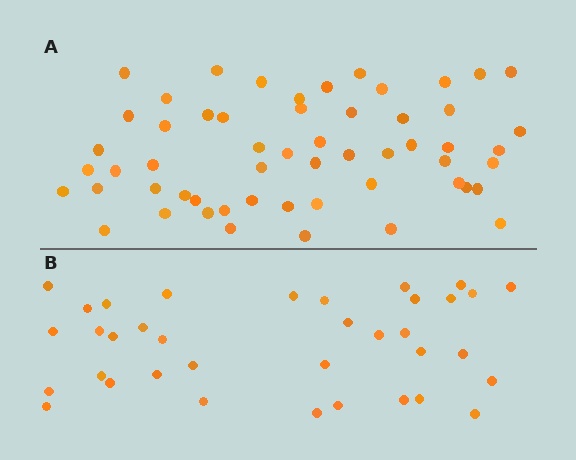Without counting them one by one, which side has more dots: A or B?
Region A (the top region) has more dots.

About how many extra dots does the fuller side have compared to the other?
Region A has approximately 20 more dots than region B.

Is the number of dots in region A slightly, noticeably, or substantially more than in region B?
Region A has substantially more. The ratio is roughly 1.6 to 1.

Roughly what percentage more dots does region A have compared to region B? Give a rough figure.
About 55% more.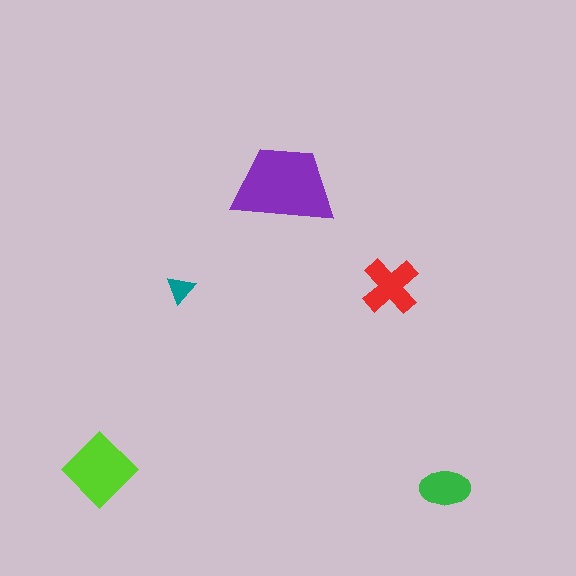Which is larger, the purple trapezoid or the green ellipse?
The purple trapezoid.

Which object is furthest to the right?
The green ellipse is rightmost.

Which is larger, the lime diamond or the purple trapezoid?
The purple trapezoid.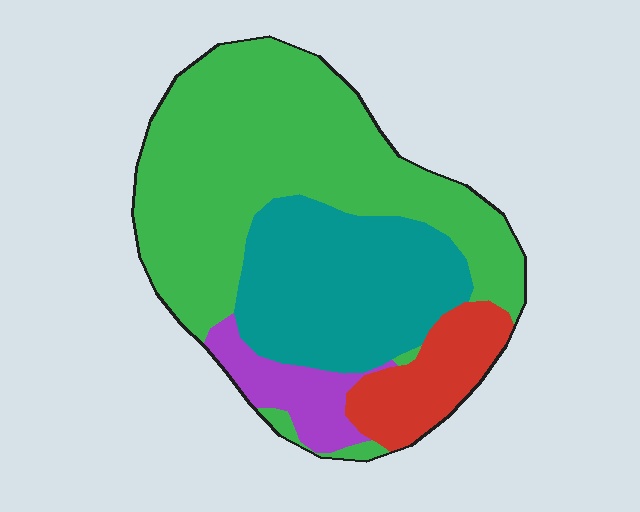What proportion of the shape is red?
Red takes up about one eighth (1/8) of the shape.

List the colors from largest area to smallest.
From largest to smallest: green, teal, red, purple.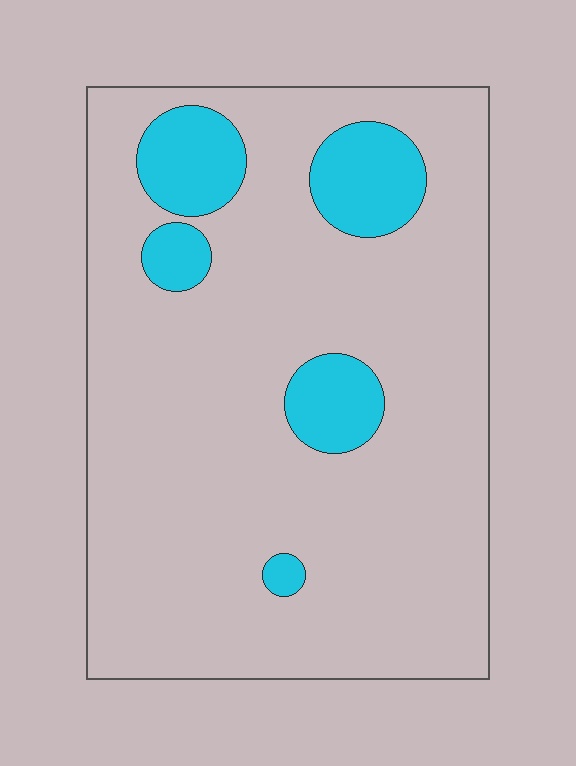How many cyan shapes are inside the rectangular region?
5.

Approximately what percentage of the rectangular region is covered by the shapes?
Approximately 15%.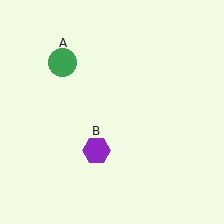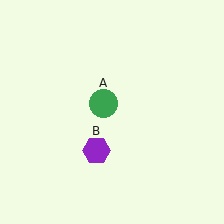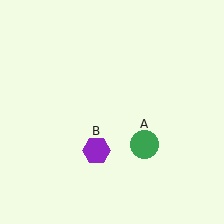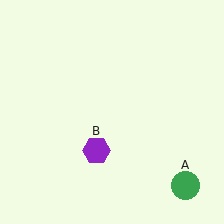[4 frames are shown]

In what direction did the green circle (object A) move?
The green circle (object A) moved down and to the right.